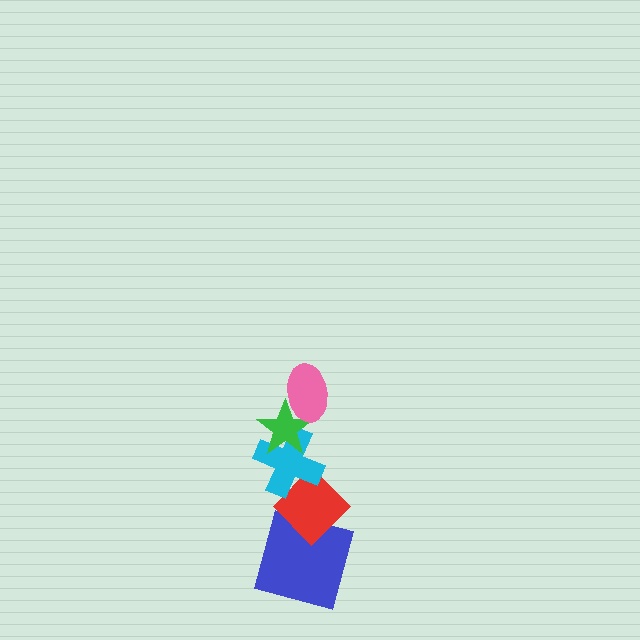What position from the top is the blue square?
The blue square is 5th from the top.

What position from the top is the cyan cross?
The cyan cross is 3rd from the top.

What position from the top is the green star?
The green star is 2nd from the top.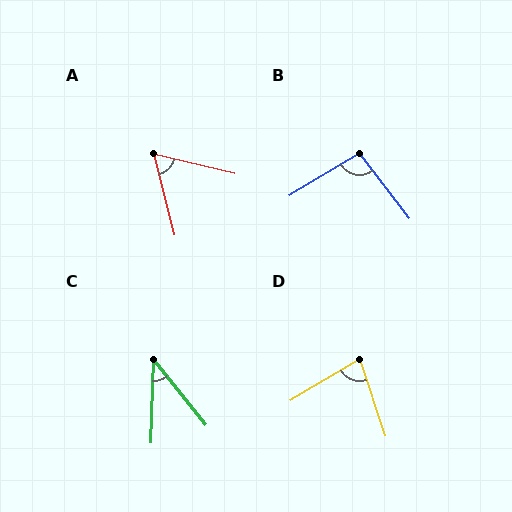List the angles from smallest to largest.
C (41°), A (62°), D (78°), B (97°).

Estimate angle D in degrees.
Approximately 78 degrees.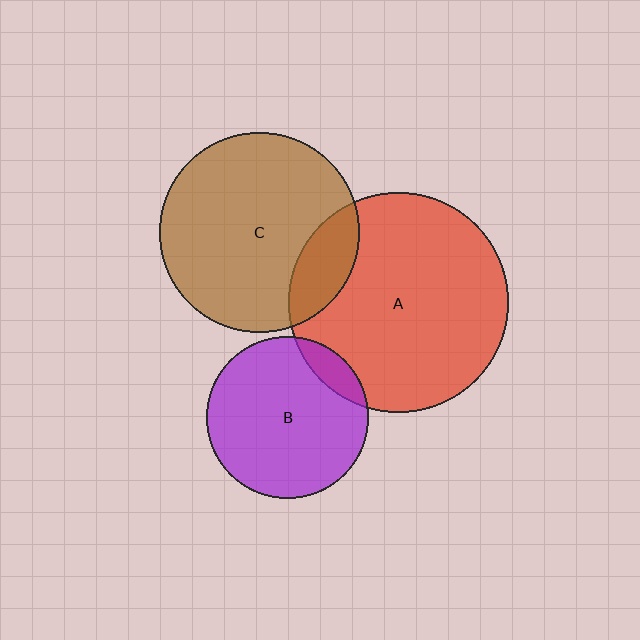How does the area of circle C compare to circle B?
Approximately 1.5 times.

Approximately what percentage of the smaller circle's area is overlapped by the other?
Approximately 15%.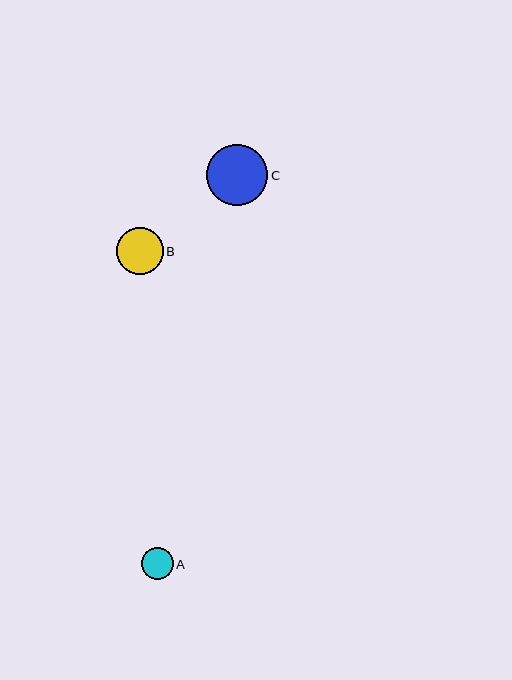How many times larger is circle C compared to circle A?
Circle C is approximately 1.9 times the size of circle A.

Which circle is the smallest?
Circle A is the smallest with a size of approximately 32 pixels.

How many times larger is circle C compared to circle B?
Circle C is approximately 1.3 times the size of circle B.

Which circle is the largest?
Circle C is the largest with a size of approximately 61 pixels.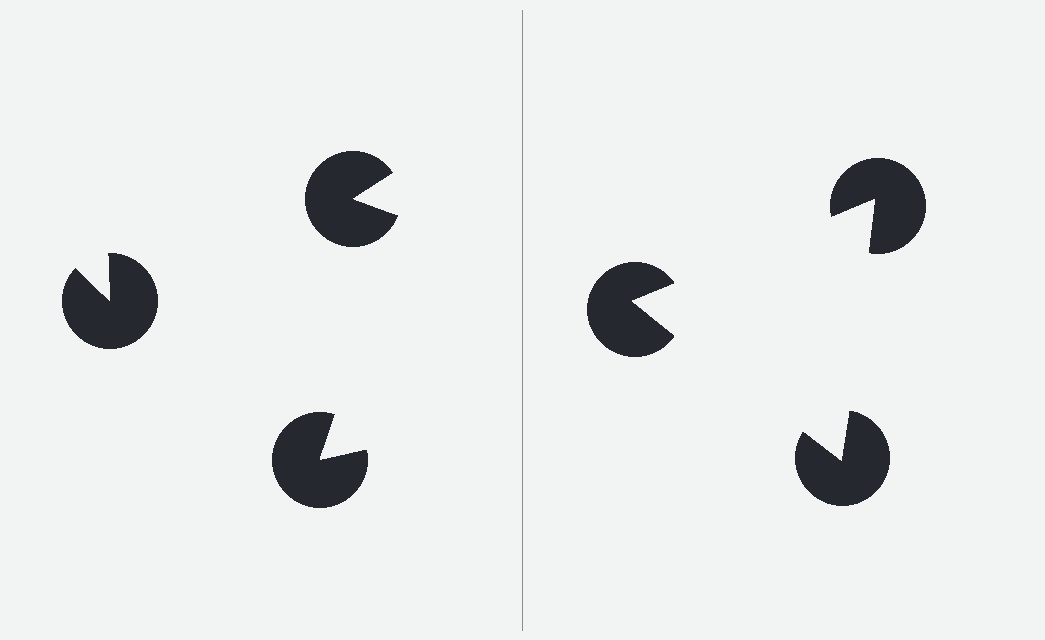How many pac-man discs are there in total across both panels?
6 — 3 on each side.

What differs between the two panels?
The pac-man discs are positioned identically on both sides; only the wedge orientations differ. On the right they align to a triangle; on the left they are misaligned.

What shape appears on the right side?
An illusory triangle.